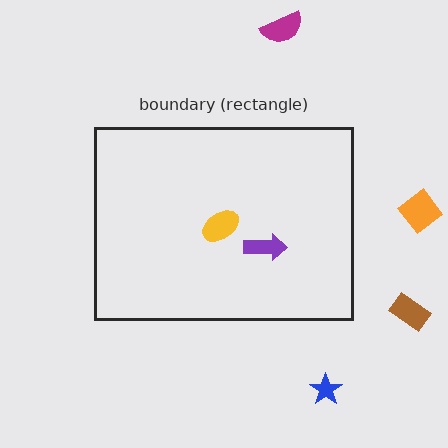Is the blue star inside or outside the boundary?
Outside.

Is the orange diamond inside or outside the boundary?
Outside.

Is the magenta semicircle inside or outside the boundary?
Outside.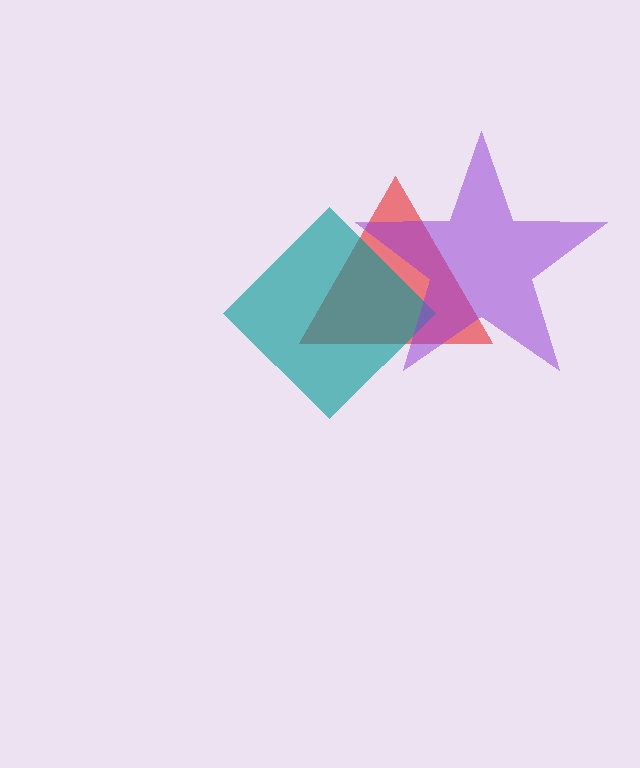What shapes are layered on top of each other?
The layered shapes are: a red triangle, a teal diamond, a purple star.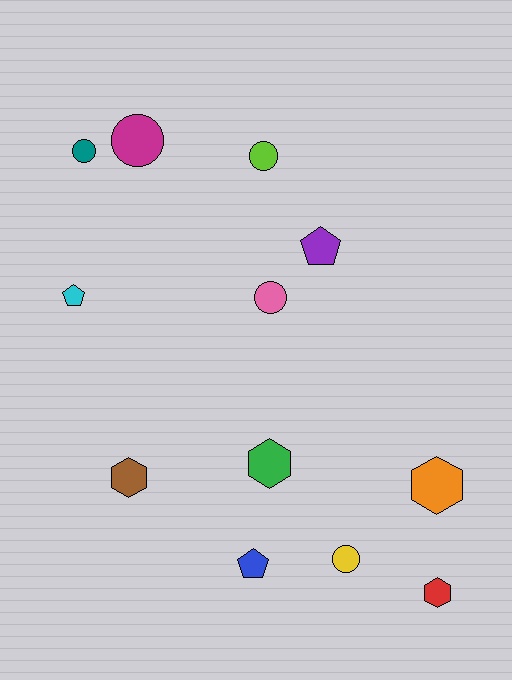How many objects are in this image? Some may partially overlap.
There are 12 objects.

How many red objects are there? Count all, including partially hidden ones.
There is 1 red object.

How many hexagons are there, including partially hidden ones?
There are 4 hexagons.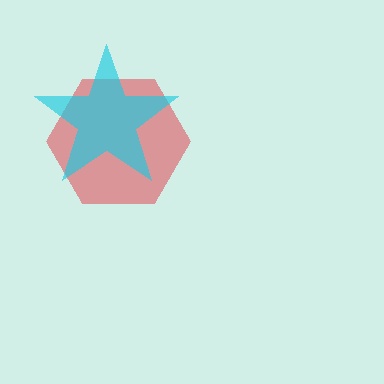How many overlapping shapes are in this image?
There are 2 overlapping shapes in the image.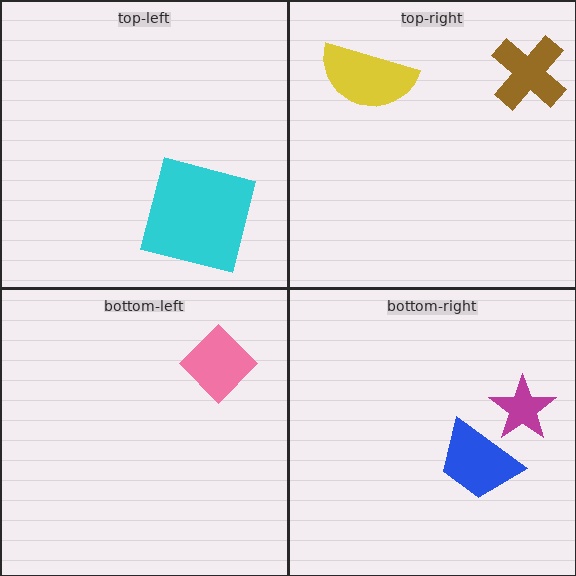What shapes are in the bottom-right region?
The magenta star, the blue trapezoid.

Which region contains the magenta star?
The bottom-right region.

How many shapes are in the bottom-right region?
2.